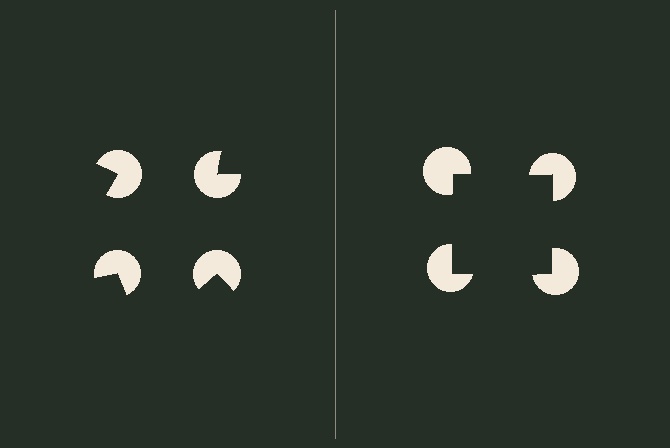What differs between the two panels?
The pac-man discs are positioned identically on both sides; only the wedge orientations differ. On the right they align to a square; on the left they are misaligned.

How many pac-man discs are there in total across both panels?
8 — 4 on each side.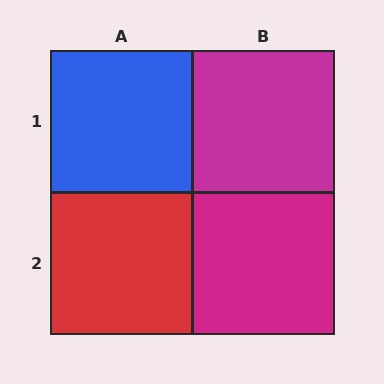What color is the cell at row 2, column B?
Magenta.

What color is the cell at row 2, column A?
Red.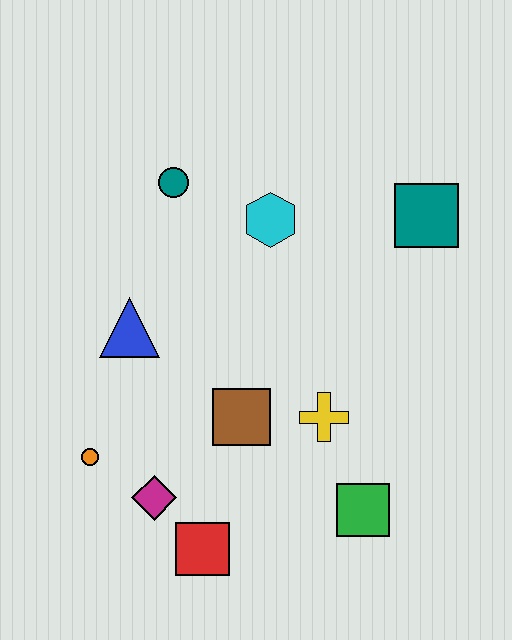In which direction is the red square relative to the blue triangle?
The red square is below the blue triangle.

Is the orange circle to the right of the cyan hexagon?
No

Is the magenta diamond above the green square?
Yes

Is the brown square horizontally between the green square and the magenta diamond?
Yes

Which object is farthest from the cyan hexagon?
The red square is farthest from the cyan hexagon.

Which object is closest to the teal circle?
The cyan hexagon is closest to the teal circle.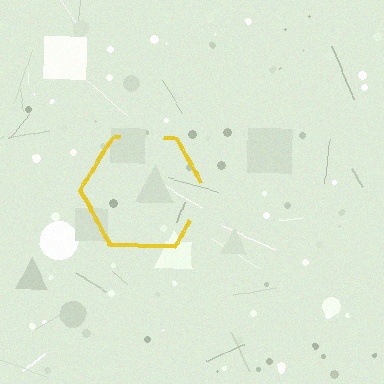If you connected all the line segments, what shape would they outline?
They would outline a hexagon.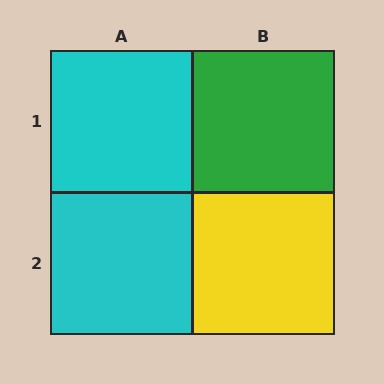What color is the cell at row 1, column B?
Green.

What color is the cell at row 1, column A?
Cyan.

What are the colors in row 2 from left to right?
Cyan, yellow.